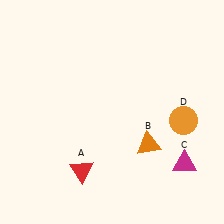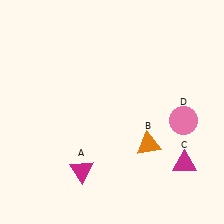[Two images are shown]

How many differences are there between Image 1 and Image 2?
There are 2 differences between the two images.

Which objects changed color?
A changed from red to magenta. D changed from orange to pink.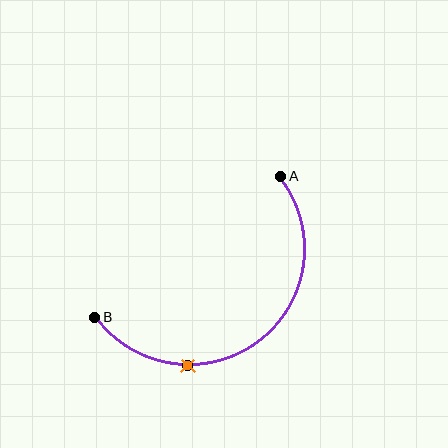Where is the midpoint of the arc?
The arc midpoint is the point on the curve farthest from the straight line joining A and B. It sits below and to the right of that line.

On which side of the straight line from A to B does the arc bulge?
The arc bulges below and to the right of the straight line connecting A and B.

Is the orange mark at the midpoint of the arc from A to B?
No. The orange mark lies on the arc but is closer to endpoint B. The arc midpoint would be at the point on the curve equidistant along the arc from both A and B.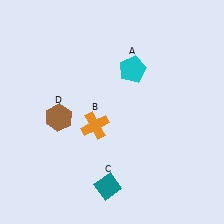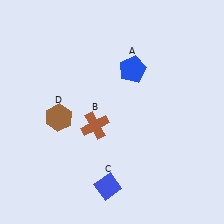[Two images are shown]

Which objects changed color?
A changed from cyan to blue. B changed from orange to brown. C changed from teal to blue.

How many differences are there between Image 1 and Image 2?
There are 3 differences between the two images.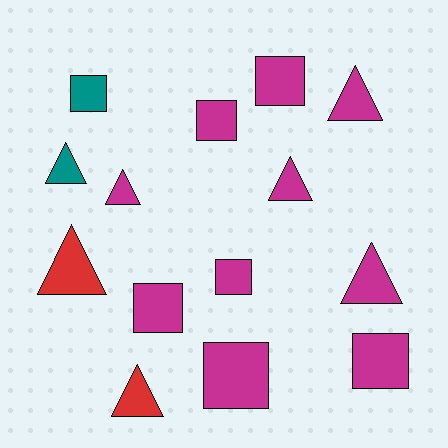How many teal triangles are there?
There is 1 teal triangle.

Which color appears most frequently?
Magenta, with 10 objects.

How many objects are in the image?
There are 14 objects.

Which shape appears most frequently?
Square, with 7 objects.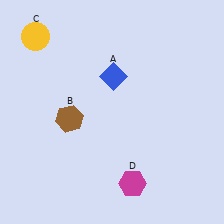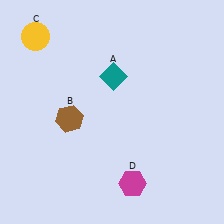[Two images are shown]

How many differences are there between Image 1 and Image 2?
There is 1 difference between the two images.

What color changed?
The diamond (A) changed from blue in Image 1 to teal in Image 2.